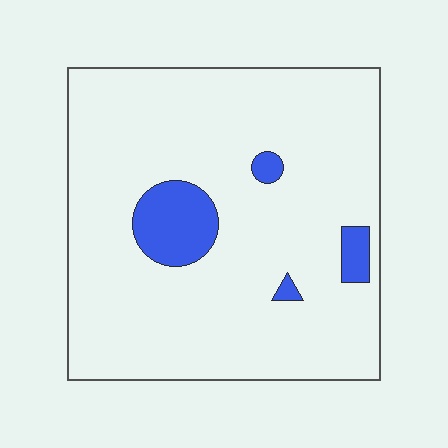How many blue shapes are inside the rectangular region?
4.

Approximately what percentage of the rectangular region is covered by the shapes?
Approximately 10%.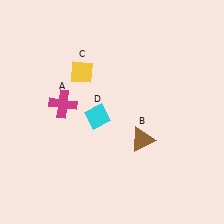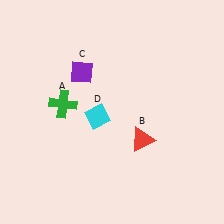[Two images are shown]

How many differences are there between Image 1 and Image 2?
There are 3 differences between the two images.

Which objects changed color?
A changed from magenta to green. B changed from brown to red. C changed from yellow to purple.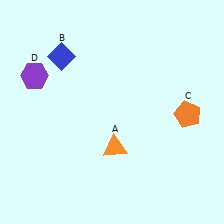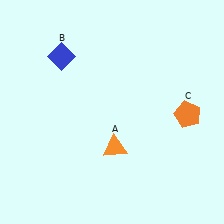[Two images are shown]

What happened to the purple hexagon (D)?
The purple hexagon (D) was removed in Image 2. It was in the top-left area of Image 1.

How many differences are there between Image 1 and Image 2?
There is 1 difference between the two images.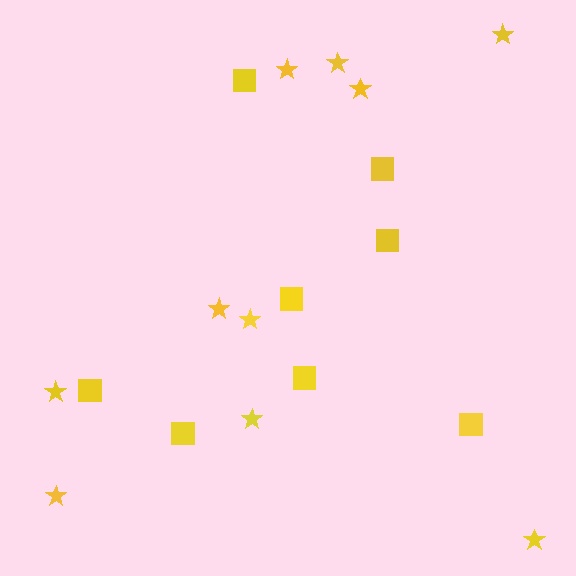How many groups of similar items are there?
There are 2 groups: one group of squares (8) and one group of stars (10).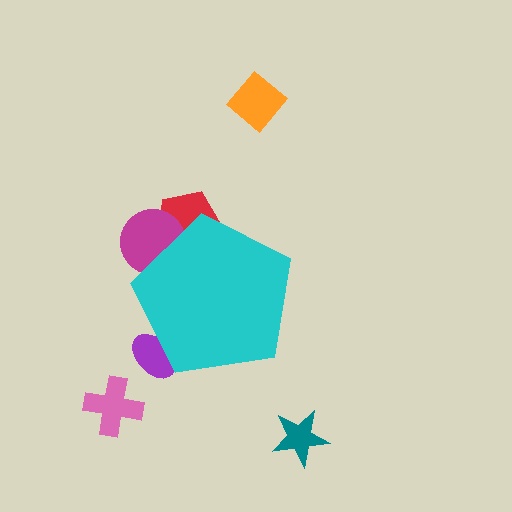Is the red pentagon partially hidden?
Yes, the red pentagon is partially hidden behind the cyan pentagon.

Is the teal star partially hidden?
No, the teal star is fully visible.